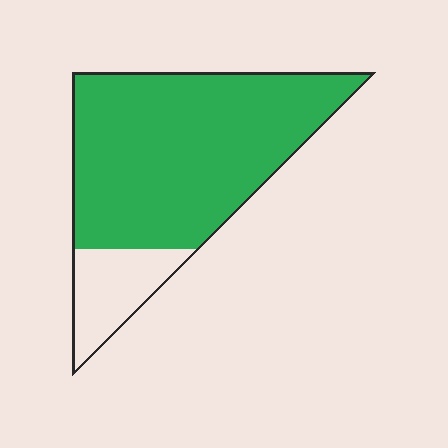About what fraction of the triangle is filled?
About five sixths (5/6).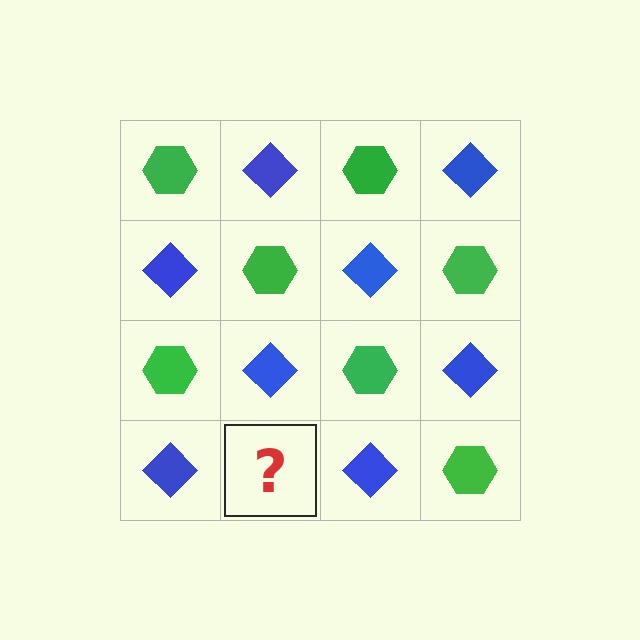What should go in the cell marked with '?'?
The missing cell should contain a green hexagon.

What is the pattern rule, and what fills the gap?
The rule is that it alternates green hexagon and blue diamond in a checkerboard pattern. The gap should be filled with a green hexagon.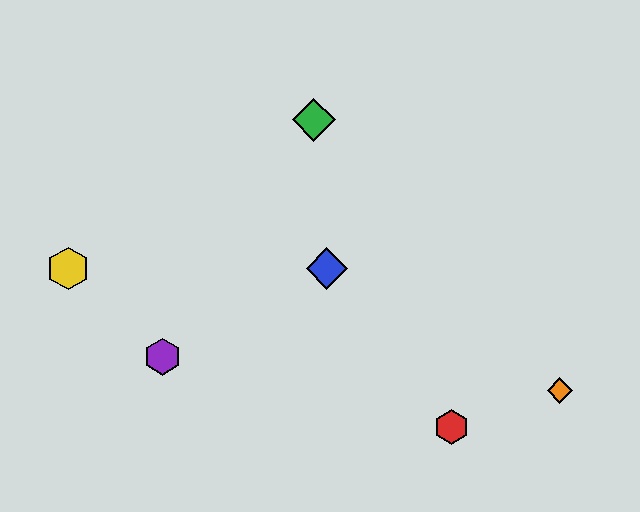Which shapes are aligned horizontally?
The blue diamond, the yellow hexagon are aligned horizontally.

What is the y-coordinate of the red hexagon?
The red hexagon is at y≈427.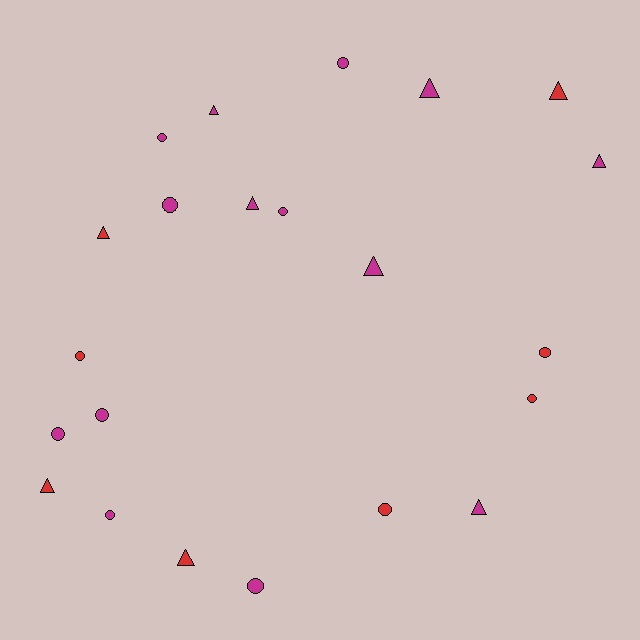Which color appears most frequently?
Magenta, with 14 objects.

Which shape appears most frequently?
Circle, with 12 objects.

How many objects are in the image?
There are 22 objects.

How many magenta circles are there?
There are 8 magenta circles.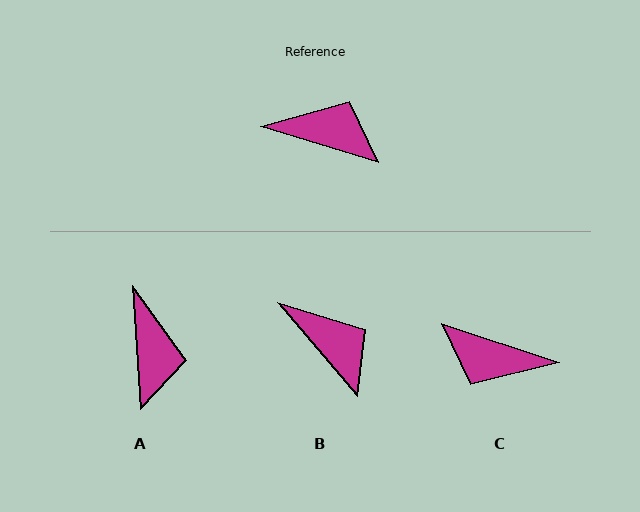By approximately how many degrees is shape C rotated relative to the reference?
Approximately 179 degrees counter-clockwise.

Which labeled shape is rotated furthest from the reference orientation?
C, about 179 degrees away.